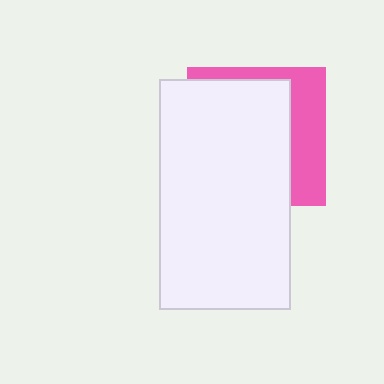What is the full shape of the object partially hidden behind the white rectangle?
The partially hidden object is a pink square.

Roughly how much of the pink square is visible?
A small part of it is visible (roughly 31%).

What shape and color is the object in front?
The object in front is a white rectangle.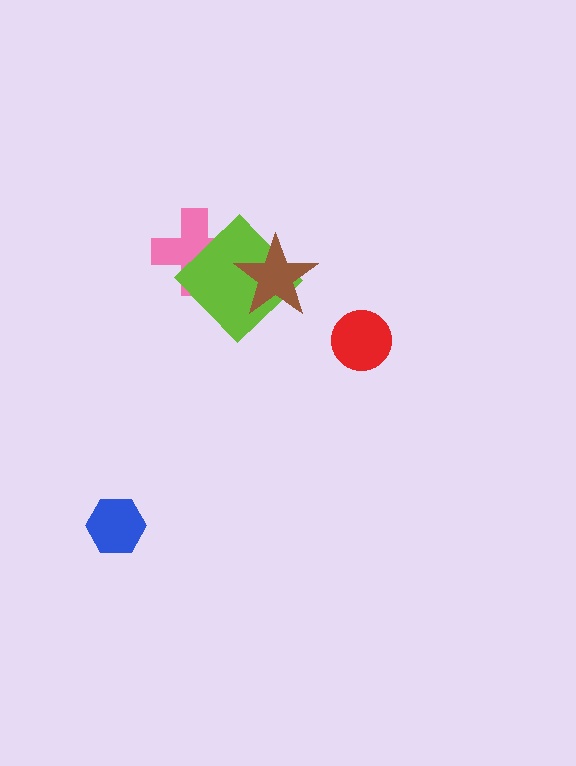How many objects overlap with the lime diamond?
2 objects overlap with the lime diamond.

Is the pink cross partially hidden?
Yes, it is partially covered by another shape.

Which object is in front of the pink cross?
The lime diamond is in front of the pink cross.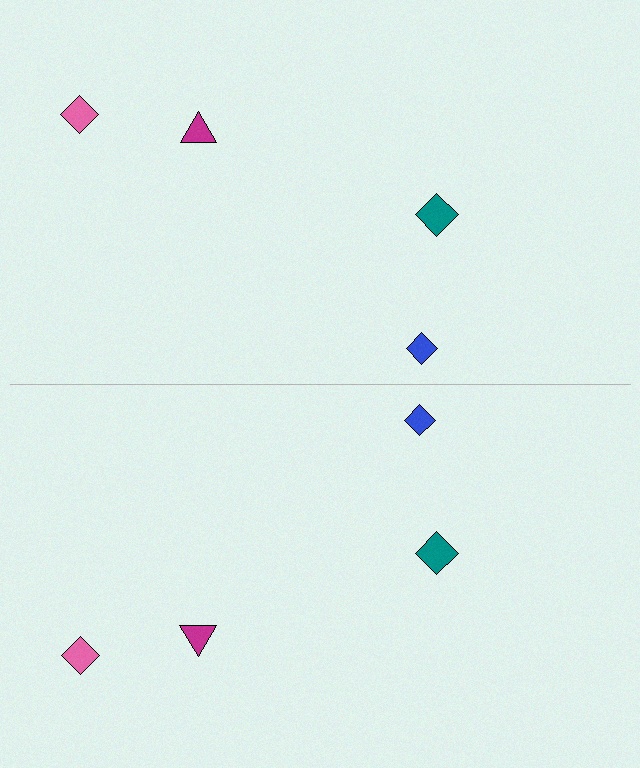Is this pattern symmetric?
Yes, this pattern has bilateral (reflection) symmetry.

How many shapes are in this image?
There are 8 shapes in this image.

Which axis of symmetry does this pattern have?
The pattern has a horizontal axis of symmetry running through the center of the image.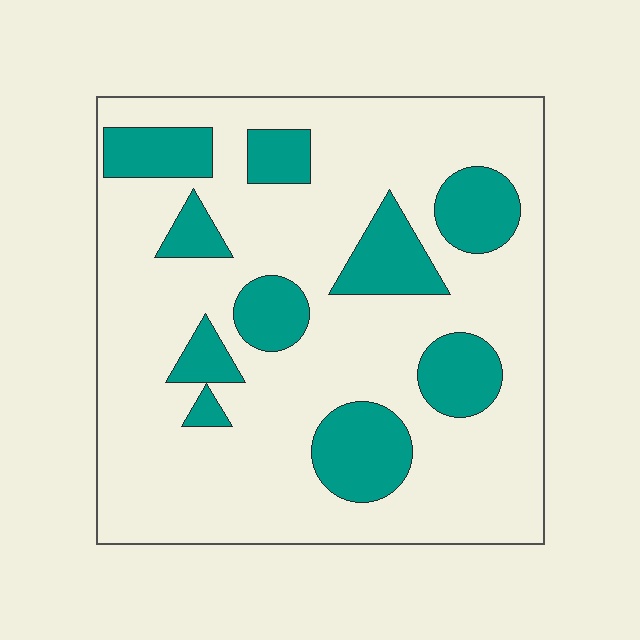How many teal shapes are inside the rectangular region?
10.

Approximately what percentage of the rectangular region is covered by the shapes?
Approximately 25%.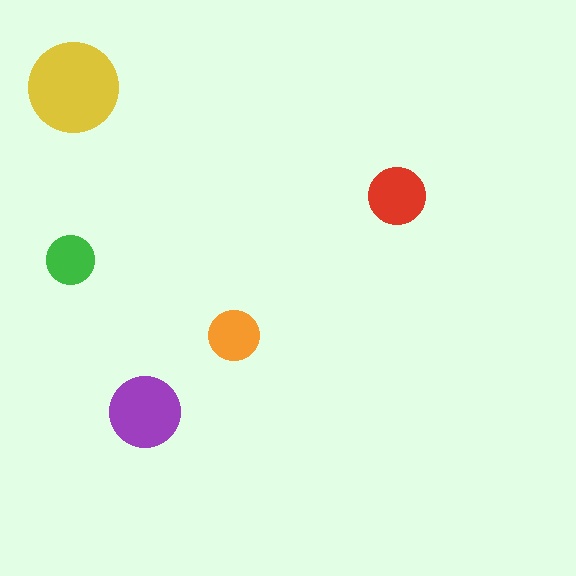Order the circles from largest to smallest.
the yellow one, the purple one, the red one, the orange one, the green one.